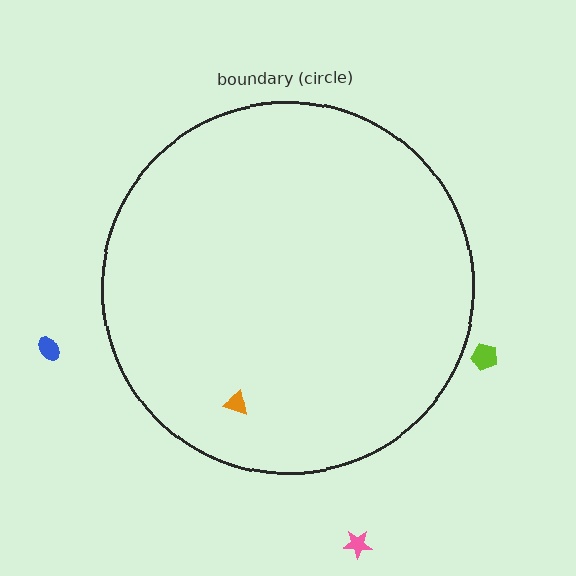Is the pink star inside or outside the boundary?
Outside.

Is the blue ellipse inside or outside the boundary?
Outside.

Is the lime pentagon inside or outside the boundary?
Outside.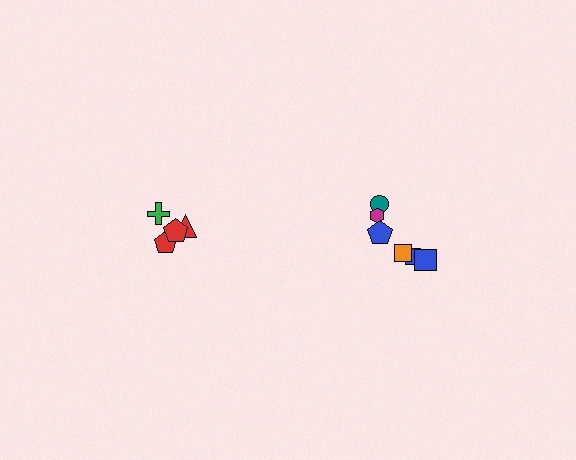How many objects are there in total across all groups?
There are 10 objects.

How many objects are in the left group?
There are 4 objects.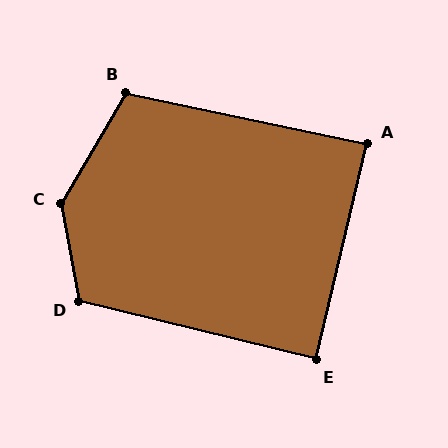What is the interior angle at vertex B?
Approximately 108 degrees (obtuse).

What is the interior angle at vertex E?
Approximately 89 degrees (approximately right).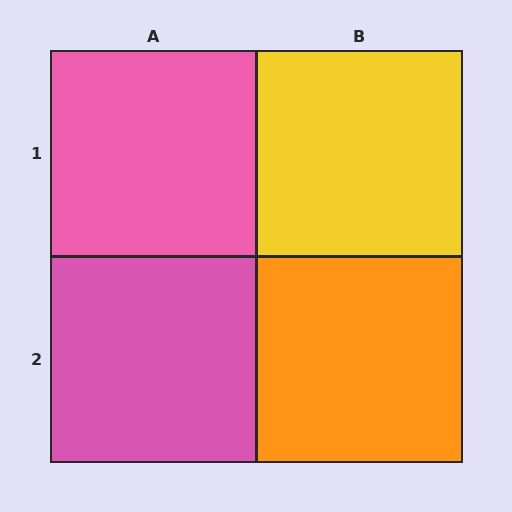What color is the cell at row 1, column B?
Yellow.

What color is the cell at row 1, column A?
Pink.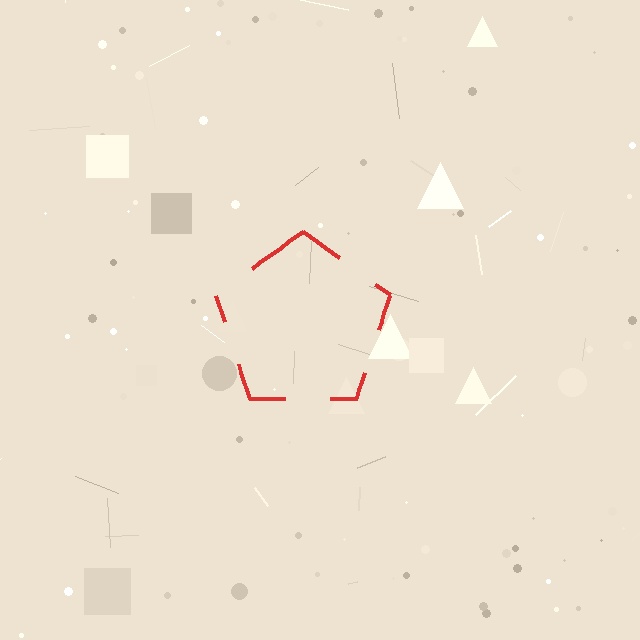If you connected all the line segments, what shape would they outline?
They would outline a pentagon.